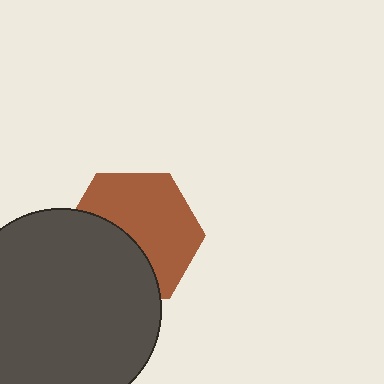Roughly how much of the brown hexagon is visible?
About half of it is visible (roughly 59%).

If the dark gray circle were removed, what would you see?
You would see the complete brown hexagon.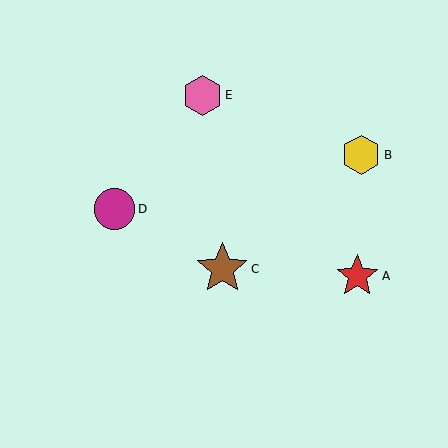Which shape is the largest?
The brown star (labeled C) is the largest.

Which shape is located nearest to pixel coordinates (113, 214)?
The magenta circle (labeled D) at (115, 209) is nearest to that location.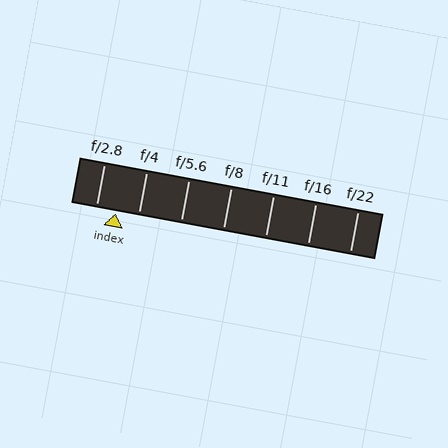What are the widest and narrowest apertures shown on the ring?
The widest aperture shown is f/2.8 and the narrowest is f/22.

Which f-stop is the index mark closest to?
The index mark is closest to f/2.8.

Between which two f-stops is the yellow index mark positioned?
The index mark is between f/2.8 and f/4.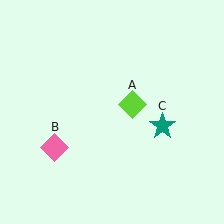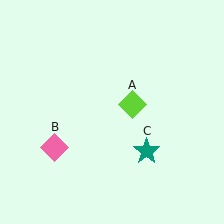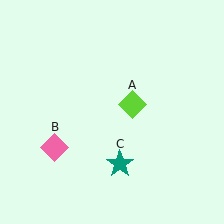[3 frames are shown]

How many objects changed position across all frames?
1 object changed position: teal star (object C).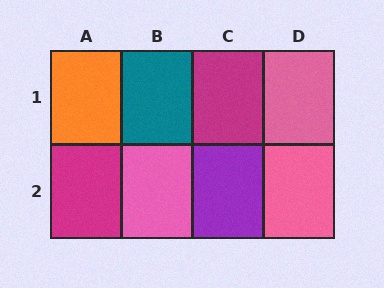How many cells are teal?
1 cell is teal.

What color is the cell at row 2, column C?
Purple.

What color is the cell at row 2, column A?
Magenta.